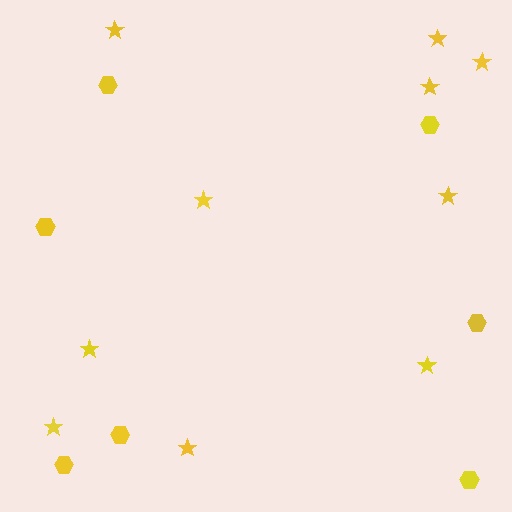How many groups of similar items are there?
There are 2 groups: one group of hexagons (7) and one group of stars (10).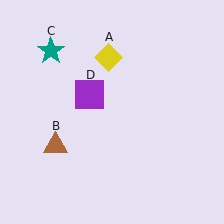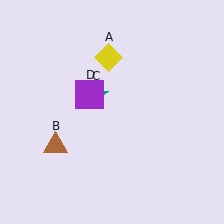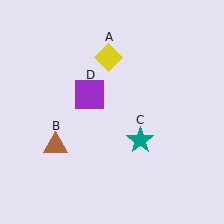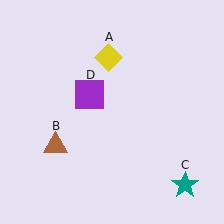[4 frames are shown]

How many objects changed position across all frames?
1 object changed position: teal star (object C).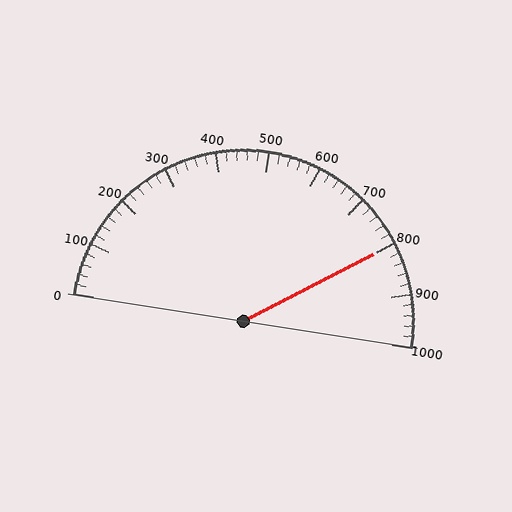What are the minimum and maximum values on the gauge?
The gauge ranges from 0 to 1000.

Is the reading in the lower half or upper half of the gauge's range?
The reading is in the upper half of the range (0 to 1000).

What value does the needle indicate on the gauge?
The needle indicates approximately 800.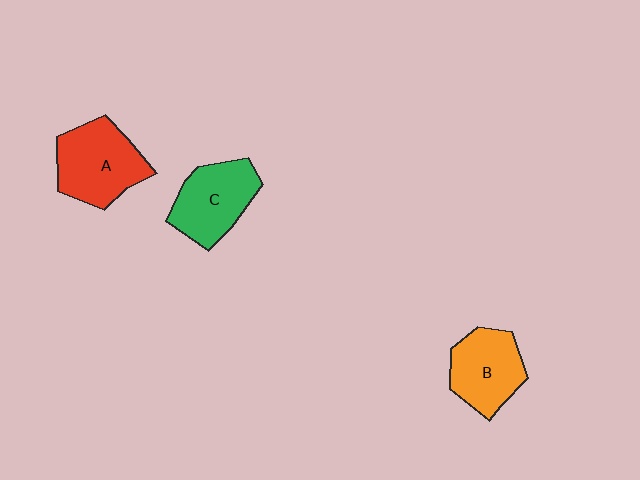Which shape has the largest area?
Shape A (red).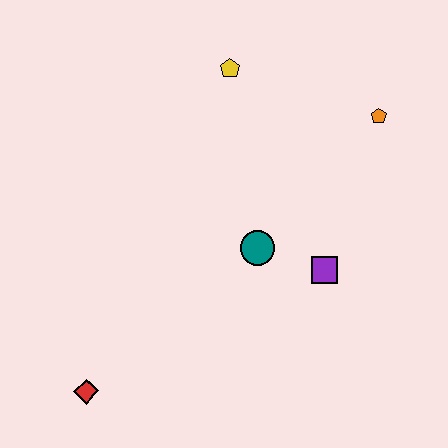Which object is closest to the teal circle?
The purple square is closest to the teal circle.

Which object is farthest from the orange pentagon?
The red diamond is farthest from the orange pentagon.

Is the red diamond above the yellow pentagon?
No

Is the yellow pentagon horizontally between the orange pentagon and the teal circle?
No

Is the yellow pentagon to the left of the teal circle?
Yes